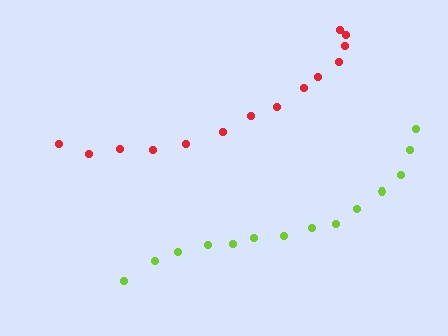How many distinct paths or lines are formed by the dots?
There are 2 distinct paths.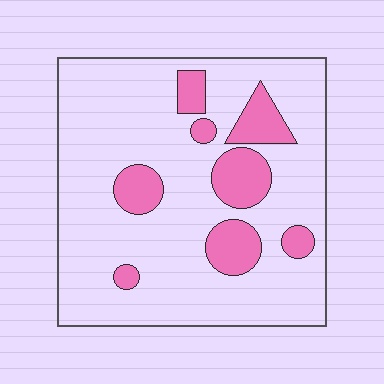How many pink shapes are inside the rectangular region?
8.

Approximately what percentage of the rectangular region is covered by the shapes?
Approximately 20%.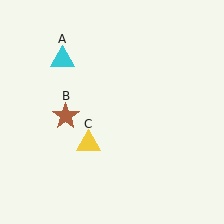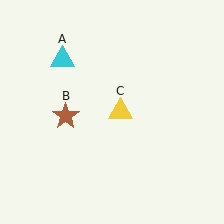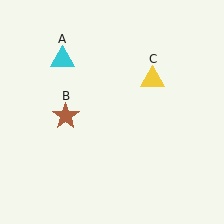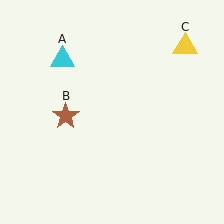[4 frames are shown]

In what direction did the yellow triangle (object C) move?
The yellow triangle (object C) moved up and to the right.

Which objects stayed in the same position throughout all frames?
Cyan triangle (object A) and brown star (object B) remained stationary.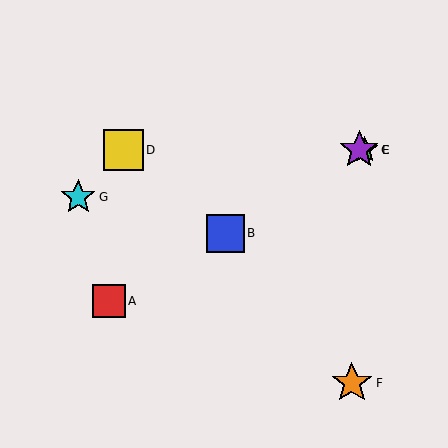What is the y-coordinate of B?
Object B is at y≈233.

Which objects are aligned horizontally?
Objects C, D, E are aligned horizontally.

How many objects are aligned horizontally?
3 objects (C, D, E) are aligned horizontally.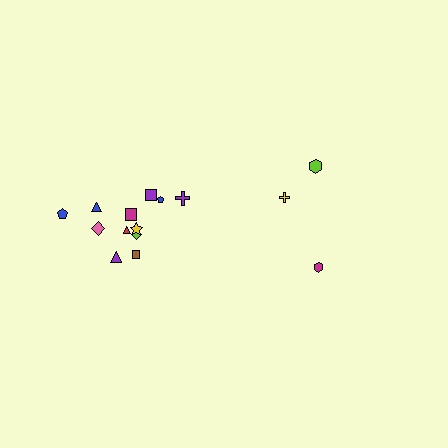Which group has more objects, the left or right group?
The left group.